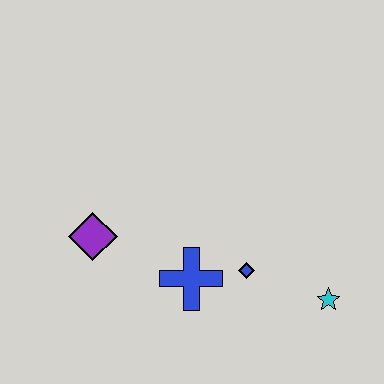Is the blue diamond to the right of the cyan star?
No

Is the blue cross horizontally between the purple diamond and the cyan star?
Yes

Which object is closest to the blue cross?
The blue diamond is closest to the blue cross.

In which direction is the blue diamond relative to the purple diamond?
The blue diamond is to the right of the purple diamond.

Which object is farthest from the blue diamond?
The purple diamond is farthest from the blue diamond.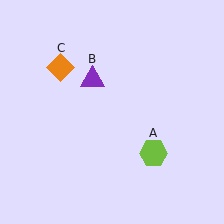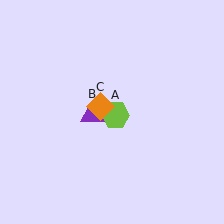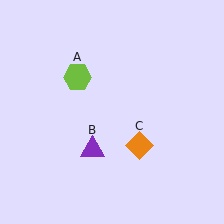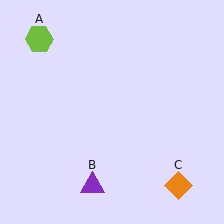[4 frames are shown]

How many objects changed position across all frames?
3 objects changed position: lime hexagon (object A), purple triangle (object B), orange diamond (object C).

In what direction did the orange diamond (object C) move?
The orange diamond (object C) moved down and to the right.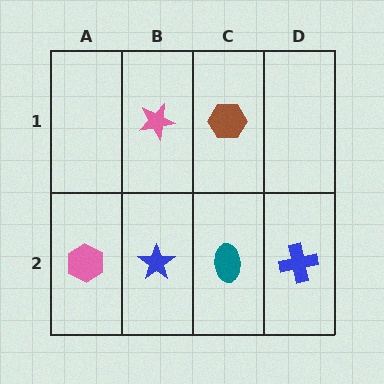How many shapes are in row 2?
4 shapes.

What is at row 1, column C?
A brown hexagon.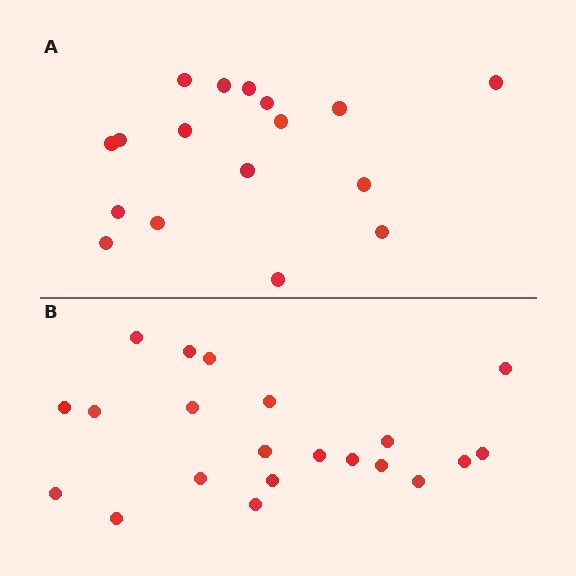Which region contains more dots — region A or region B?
Region B (the bottom region) has more dots.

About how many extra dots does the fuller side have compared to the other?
Region B has about 4 more dots than region A.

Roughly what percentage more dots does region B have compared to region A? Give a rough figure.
About 25% more.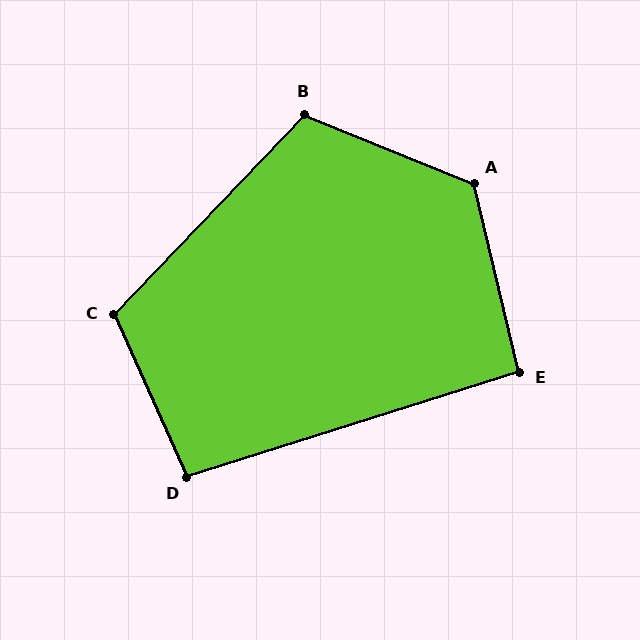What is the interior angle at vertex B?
Approximately 112 degrees (obtuse).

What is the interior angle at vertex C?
Approximately 112 degrees (obtuse).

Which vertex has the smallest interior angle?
E, at approximately 94 degrees.